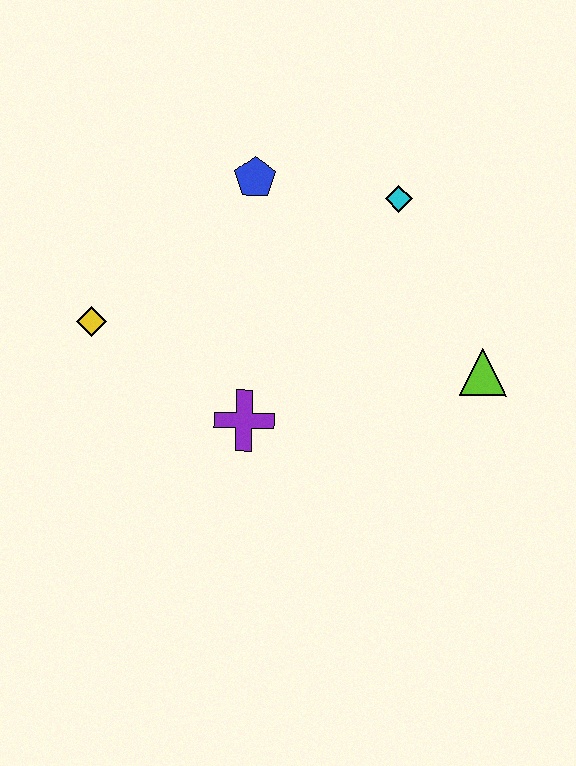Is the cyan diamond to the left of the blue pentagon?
No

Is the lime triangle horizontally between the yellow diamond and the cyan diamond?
No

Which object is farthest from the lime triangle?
The yellow diamond is farthest from the lime triangle.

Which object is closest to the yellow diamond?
The purple cross is closest to the yellow diamond.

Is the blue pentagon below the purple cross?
No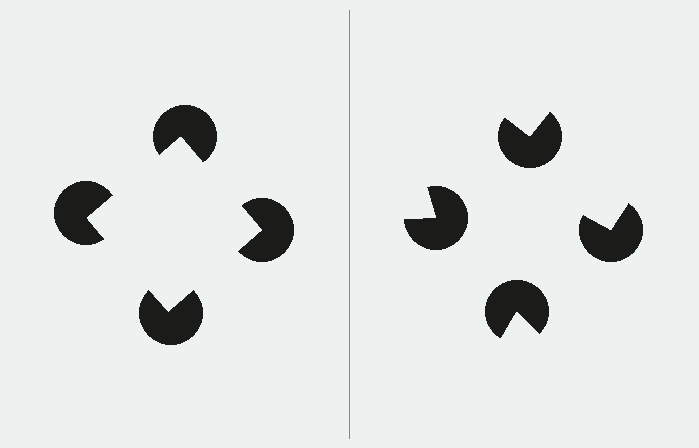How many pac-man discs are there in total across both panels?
8 — 4 on each side.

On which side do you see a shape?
An illusory square appears on the left side. On the right side the wedge cuts are rotated, so no coherent shape forms.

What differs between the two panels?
The pac-man discs are positioned identically on both sides; only the wedge orientations differ. On the left they align to a square; on the right they are misaligned.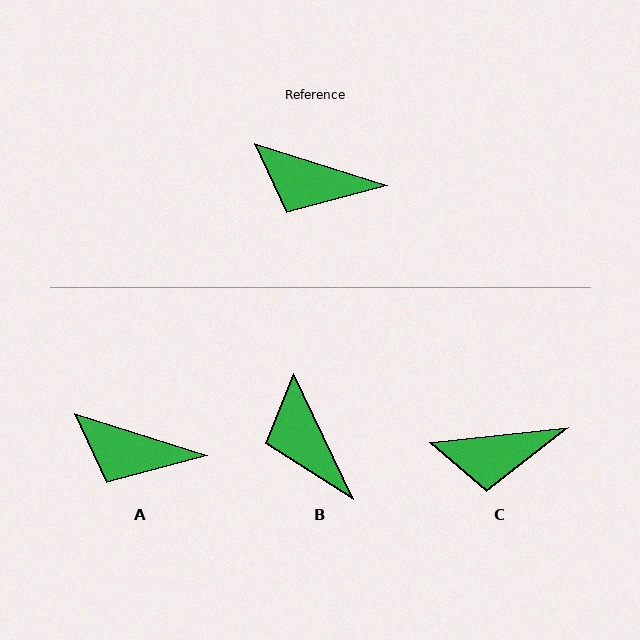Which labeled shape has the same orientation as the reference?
A.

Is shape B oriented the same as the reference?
No, it is off by about 47 degrees.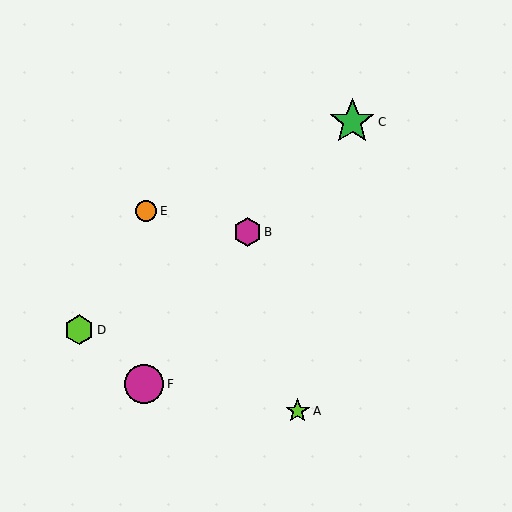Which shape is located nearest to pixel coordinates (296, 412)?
The lime star (labeled A) at (298, 411) is nearest to that location.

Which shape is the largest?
The green star (labeled C) is the largest.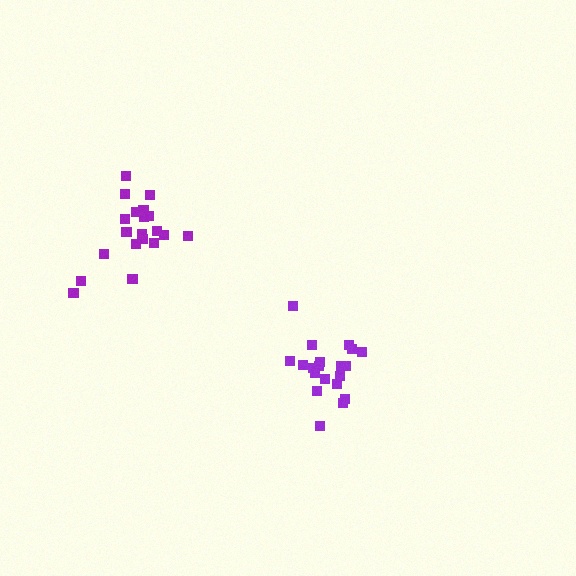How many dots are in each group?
Group 1: 20 dots, Group 2: 20 dots (40 total).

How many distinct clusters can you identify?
There are 2 distinct clusters.